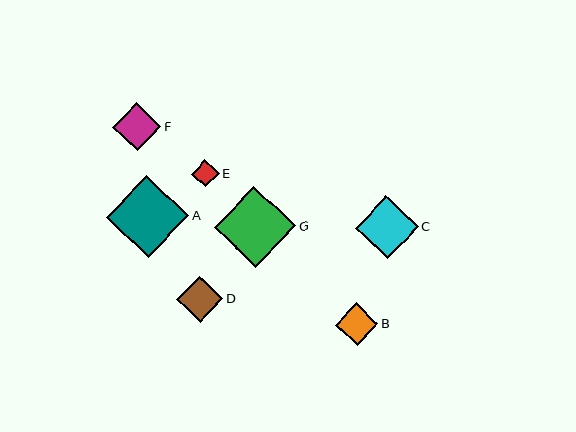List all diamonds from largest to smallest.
From largest to smallest: A, G, C, F, D, B, E.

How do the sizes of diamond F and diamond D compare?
Diamond F and diamond D are approximately the same size.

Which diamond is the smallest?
Diamond E is the smallest with a size of approximately 27 pixels.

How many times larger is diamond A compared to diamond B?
Diamond A is approximately 1.9 times the size of diamond B.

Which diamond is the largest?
Diamond A is the largest with a size of approximately 82 pixels.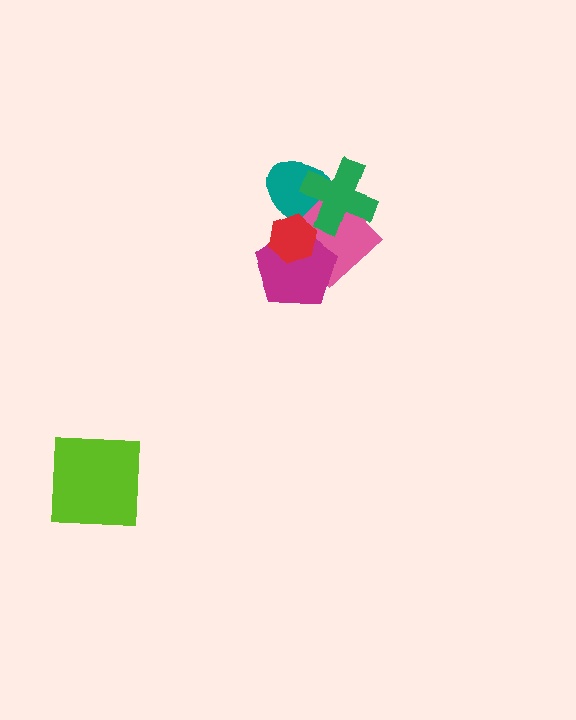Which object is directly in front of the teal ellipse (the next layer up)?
The pink diamond is directly in front of the teal ellipse.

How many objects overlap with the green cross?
2 objects overlap with the green cross.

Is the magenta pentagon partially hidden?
Yes, it is partially covered by another shape.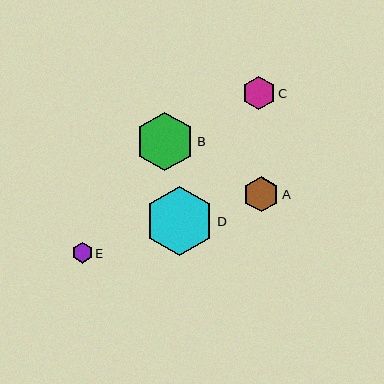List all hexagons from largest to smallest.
From largest to smallest: D, B, A, C, E.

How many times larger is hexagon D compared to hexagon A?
Hexagon D is approximately 2.0 times the size of hexagon A.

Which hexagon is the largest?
Hexagon D is the largest with a size of approximately 70 pixels.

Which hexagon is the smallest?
Hexagon E is the smallest with a size of approximately 21 pixels.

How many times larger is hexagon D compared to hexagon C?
Hexagon D is approximately 2.1 times the size of hexagon C.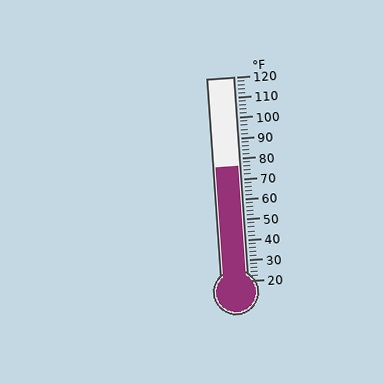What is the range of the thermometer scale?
The thermometer scale ranges from 20°F to 120°F.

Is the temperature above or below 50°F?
The temperature is above 50°F.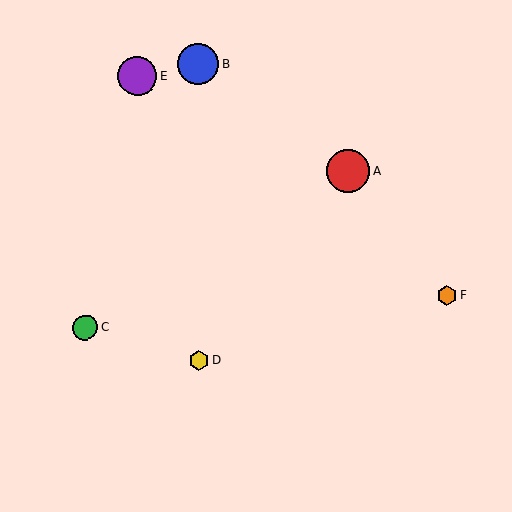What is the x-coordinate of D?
Object D is at x≈199.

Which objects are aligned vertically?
Objects B, D are aligned vertically.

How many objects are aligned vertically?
2 objects (B, D) are aligned vertically.